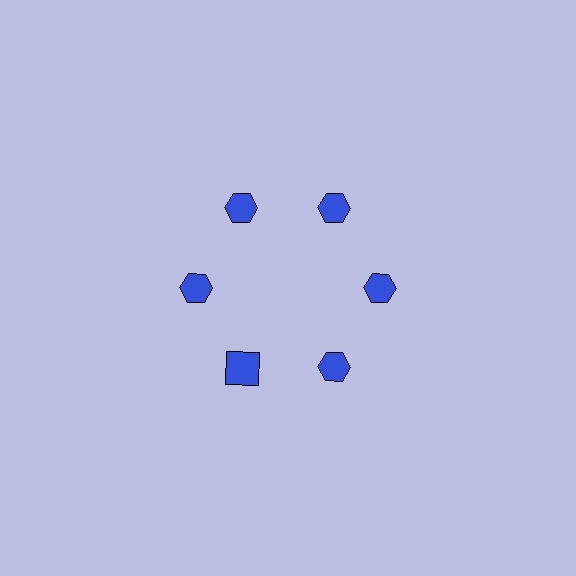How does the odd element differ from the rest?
It has a different shape: square instead of hexagon.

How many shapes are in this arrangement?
There are 6 shapes arranged in a ring pattern.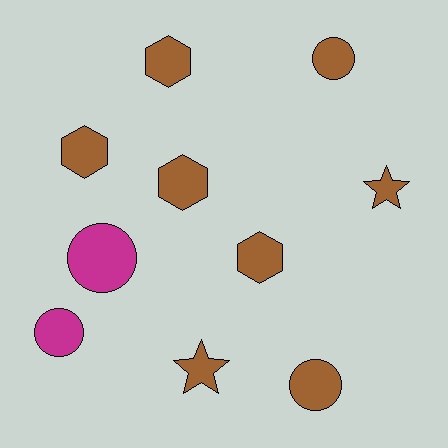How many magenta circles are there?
There are 2 magenta circles.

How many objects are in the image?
There are 10 objects.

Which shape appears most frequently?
Hexagon, with 4 objects.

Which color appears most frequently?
Brown, with 8 objects.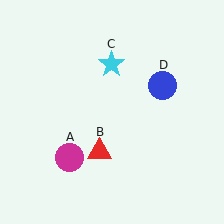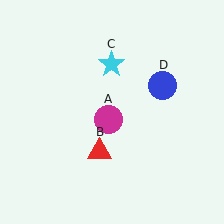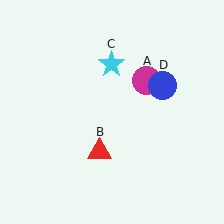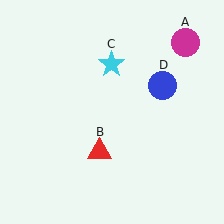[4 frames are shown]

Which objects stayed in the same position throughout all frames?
Red triangle (object B) and cyan star (object C) and blue circle (object D) remained stationary.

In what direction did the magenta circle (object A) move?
The magenta circle (object A) moved up and to the right.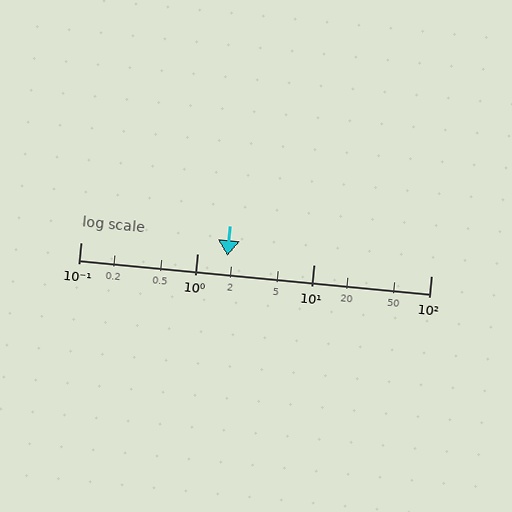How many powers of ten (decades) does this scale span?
The scale spans 3 decades, from 0.1 to 100.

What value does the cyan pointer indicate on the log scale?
The pointer indicates approximately 1.8.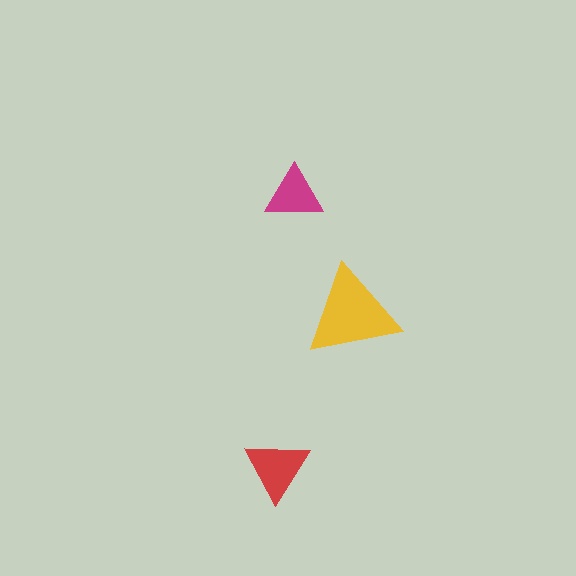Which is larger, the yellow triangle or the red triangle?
The yellow one.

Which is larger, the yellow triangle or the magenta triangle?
The yellow one.